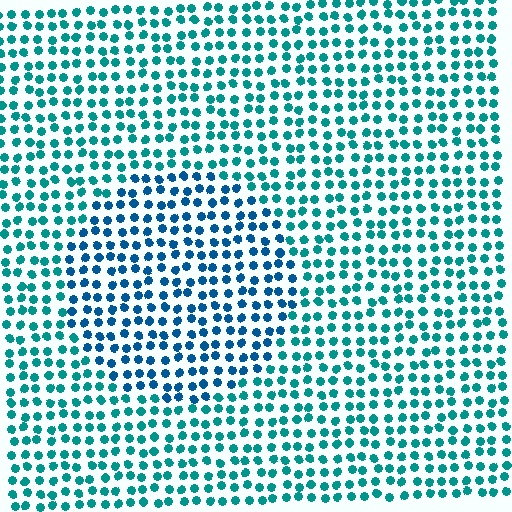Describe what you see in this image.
The image is filled with small teal elements in a uniform arrangement. A circle-shaped region is visible where the elements are tinted to a slightly different hue, forming a subtle color boundary.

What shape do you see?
I see a circle.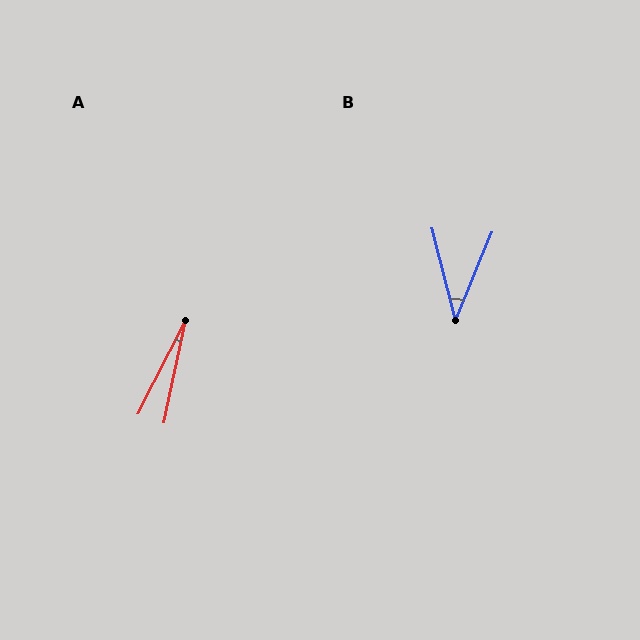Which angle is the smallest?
A, at approximately 15 degrees.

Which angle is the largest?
B, at approximately 37 degrees.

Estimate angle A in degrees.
Approximately 15 degrees.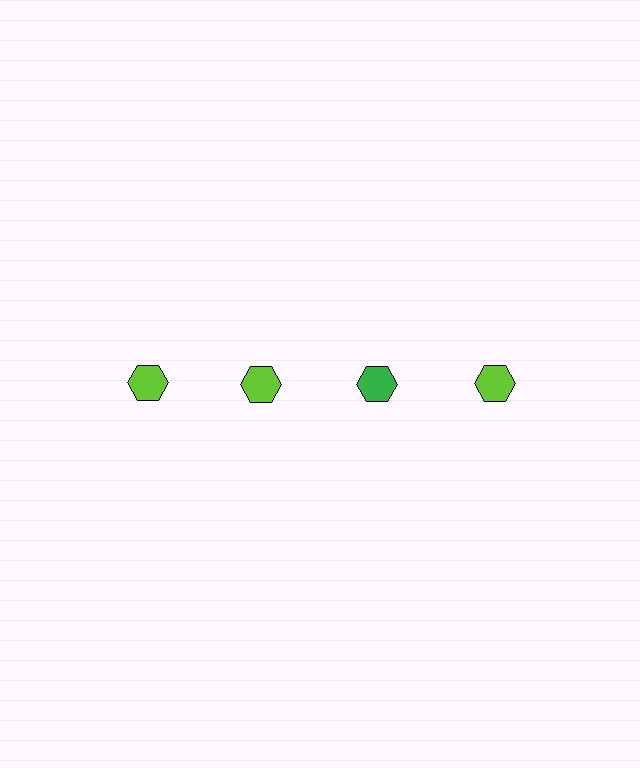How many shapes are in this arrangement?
There are 4 shapes arranged in a grid pattern.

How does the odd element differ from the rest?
It has a different color: green instead of lime.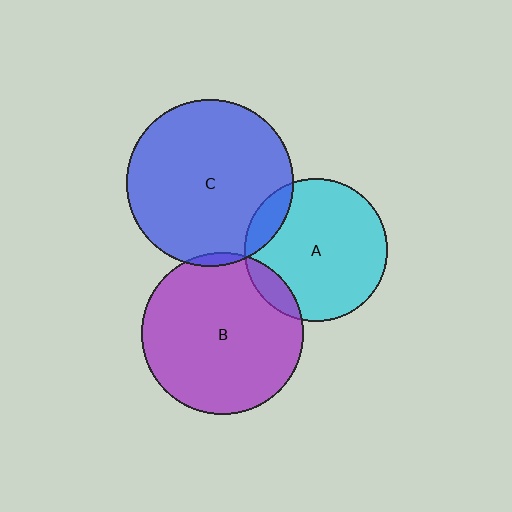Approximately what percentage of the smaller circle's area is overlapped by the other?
Approximately 10%.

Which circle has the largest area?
Circle C (blue).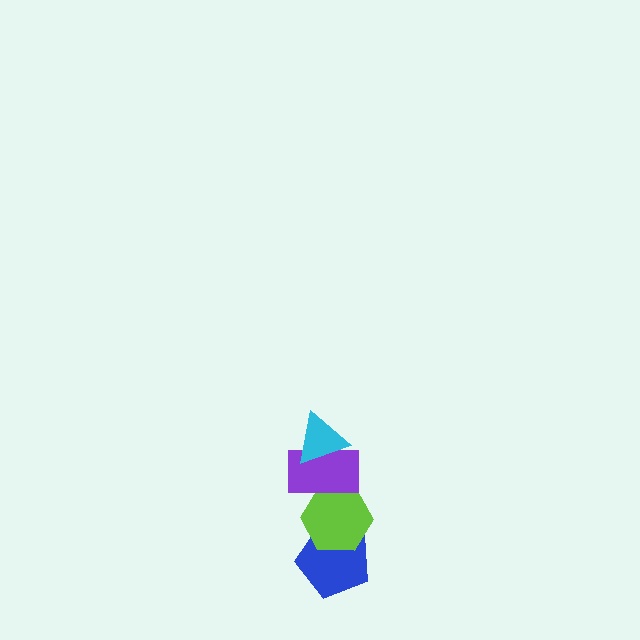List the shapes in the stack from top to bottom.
From top to bottom: the cyan triangle, the purple rectangle, the lime hexagon, the blue pentagon.